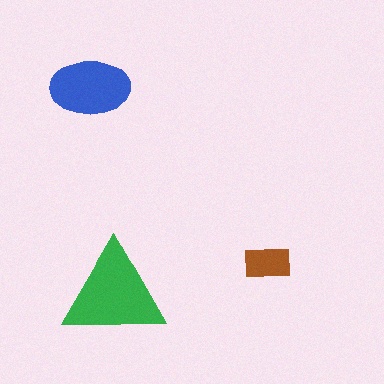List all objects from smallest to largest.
The brown rectangle, the blue ellipse, the green triangle.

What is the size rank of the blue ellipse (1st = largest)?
2nd.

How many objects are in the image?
There are 3 objects in the image.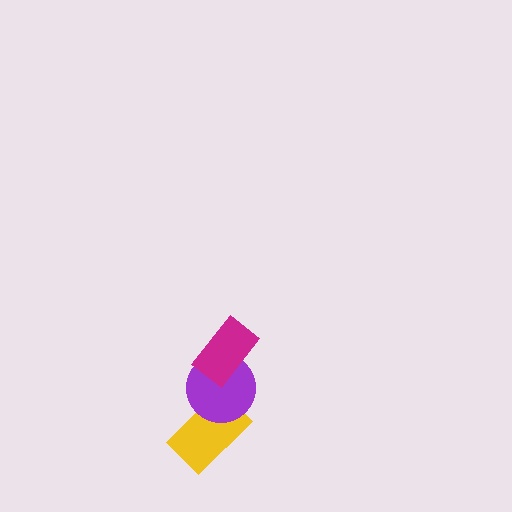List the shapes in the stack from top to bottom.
From top to bottom: the magenta rectangle, the purple circle, the yellow rectangle.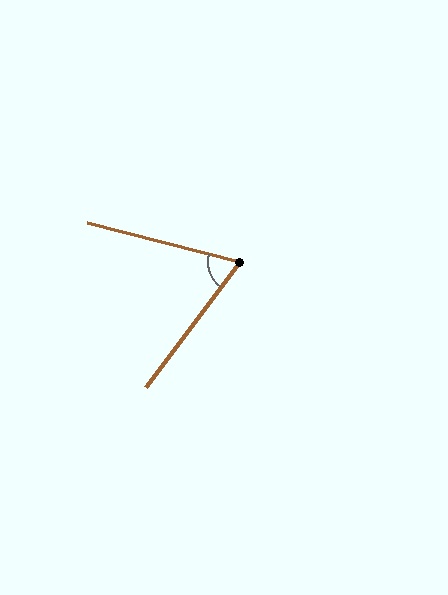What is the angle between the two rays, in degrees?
Approximately 67 degrees.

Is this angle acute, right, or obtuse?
It is acute.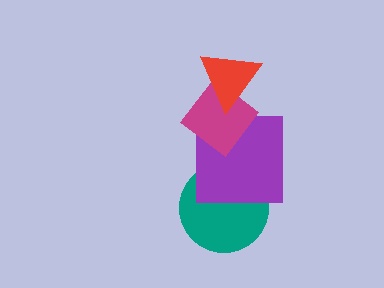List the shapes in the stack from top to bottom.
From top to bottom: the red triangle, the magenta diamond, the purple square, the teal circle.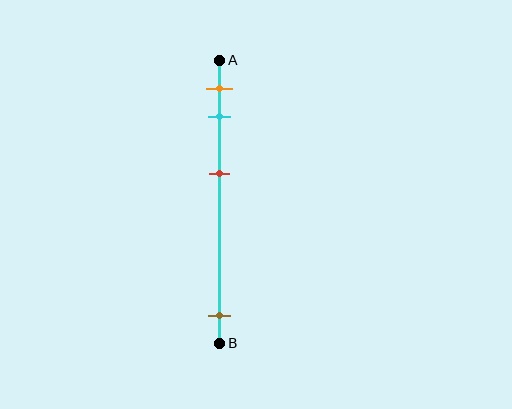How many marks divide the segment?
There are 4 marks dividing the segment.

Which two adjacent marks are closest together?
The orange and cyan marks are the closest adjacent pair.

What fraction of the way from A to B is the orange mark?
The orange mark is approximately 10% (0.1) of the way from A to B.